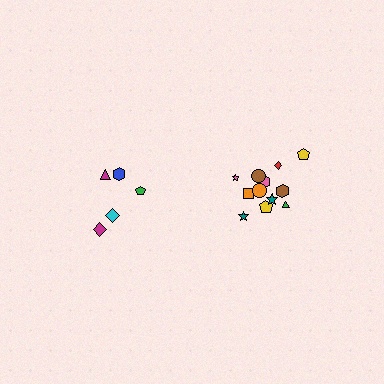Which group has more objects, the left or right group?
The right group.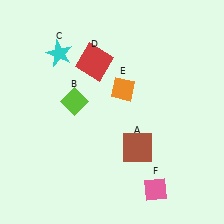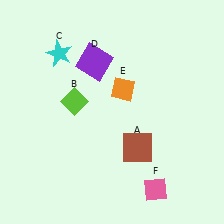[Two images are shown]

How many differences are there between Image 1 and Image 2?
There is 1 difference between the two images.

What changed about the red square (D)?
In Image 1, D is red. In Image 2, it changed to purple.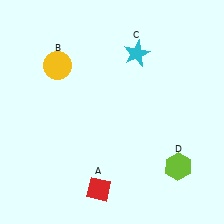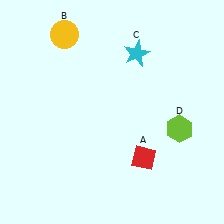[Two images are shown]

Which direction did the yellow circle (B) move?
The yellow circle (B) moved up.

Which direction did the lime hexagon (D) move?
The lime hexagon (D) moved up.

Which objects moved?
The objects that moved are: the red diamond (A), the yellow circle (B), the lime hexagon (D).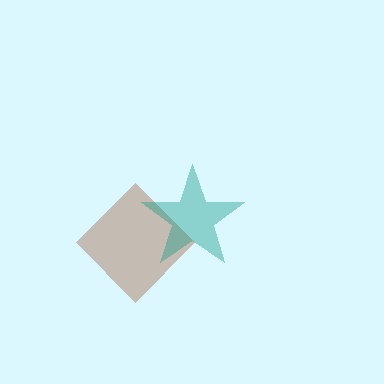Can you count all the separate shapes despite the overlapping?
Yes, there are 2 separate shapes.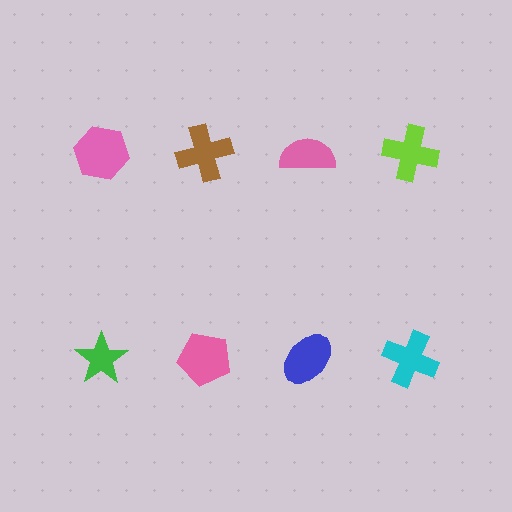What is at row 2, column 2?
A pink pentagon.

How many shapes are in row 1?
4 shapes.